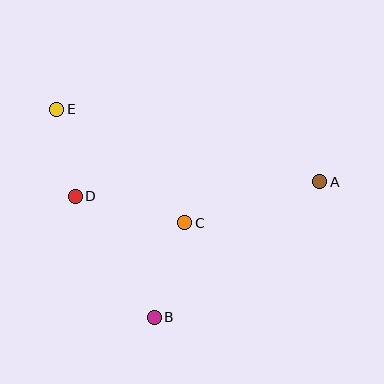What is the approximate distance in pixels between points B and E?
The distance between B and E is approximately 230 pixels.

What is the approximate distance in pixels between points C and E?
The distance between C and E is approximately 171 pixels.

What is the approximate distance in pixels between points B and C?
The distance between B and C is approximately 99 pixels.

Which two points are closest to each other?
Points D and E are closest to each other.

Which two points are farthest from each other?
Points A and E are farthest from each other.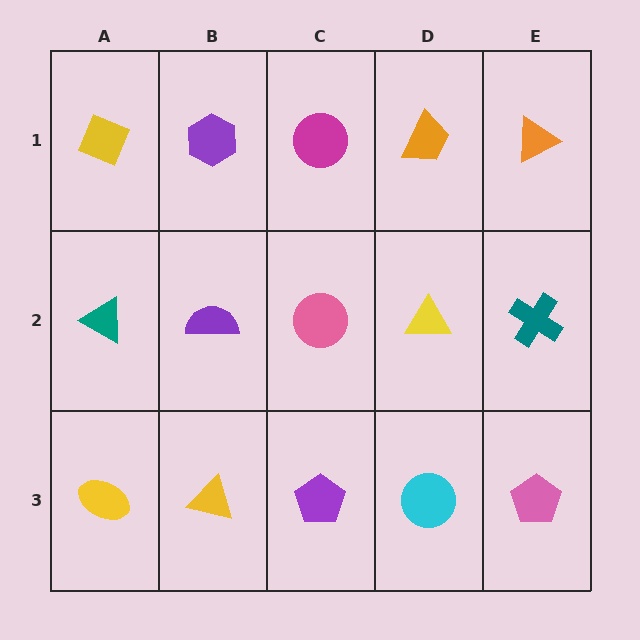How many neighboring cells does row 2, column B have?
4.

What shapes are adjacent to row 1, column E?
A teal cross (row 2, column E), an orange trapezoid (row 1, column D).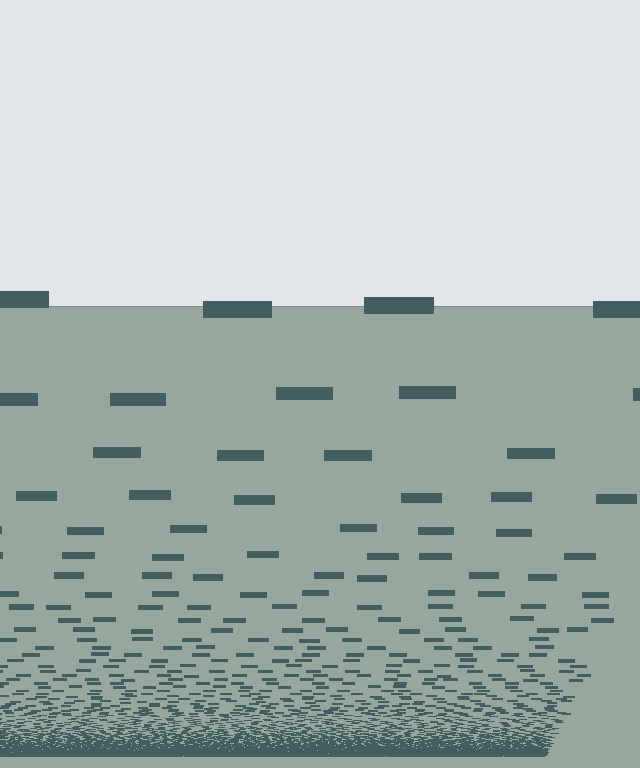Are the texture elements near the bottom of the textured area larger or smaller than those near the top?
Smaller. The gradient is inverted — elements near the bottom are smaller and denser.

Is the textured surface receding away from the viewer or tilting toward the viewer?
The surface appears to tilt toward the viewer. Texture elements get larger and sparser toward the top.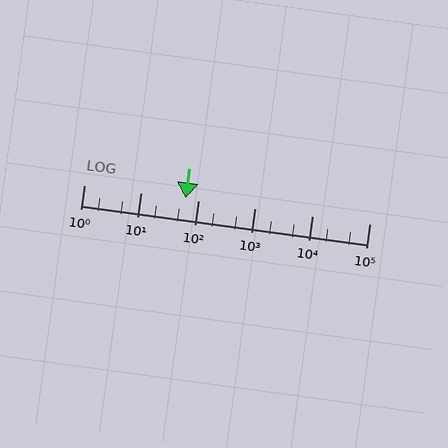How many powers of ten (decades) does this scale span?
The scale spans 5 decades, from 1 to 100000.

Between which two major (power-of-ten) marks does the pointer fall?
The pointer is between 10 and 100.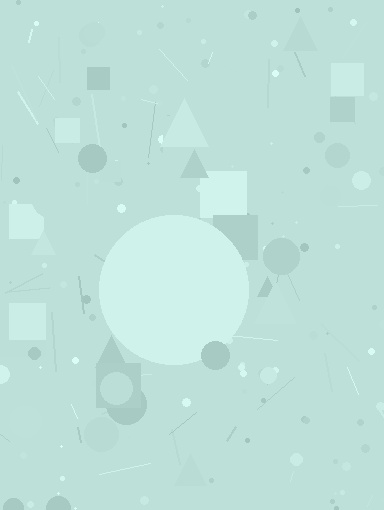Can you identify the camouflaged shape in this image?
The camouflaged shape is a circle.